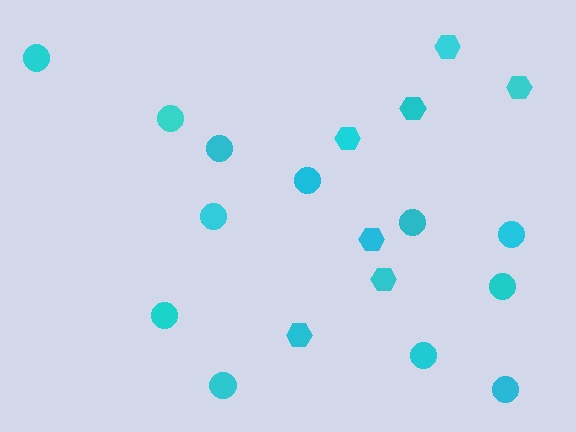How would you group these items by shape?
There are 2 groups: one group of hexagons (7) and one group of circles (12).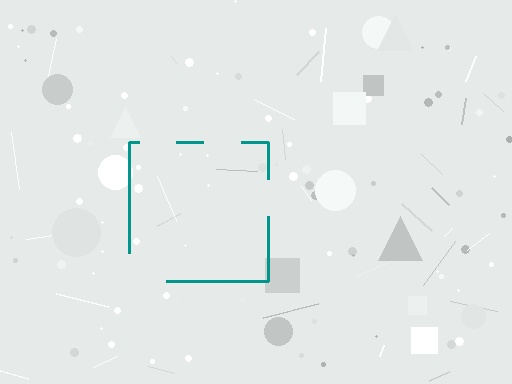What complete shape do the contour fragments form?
The contour fragments form a square.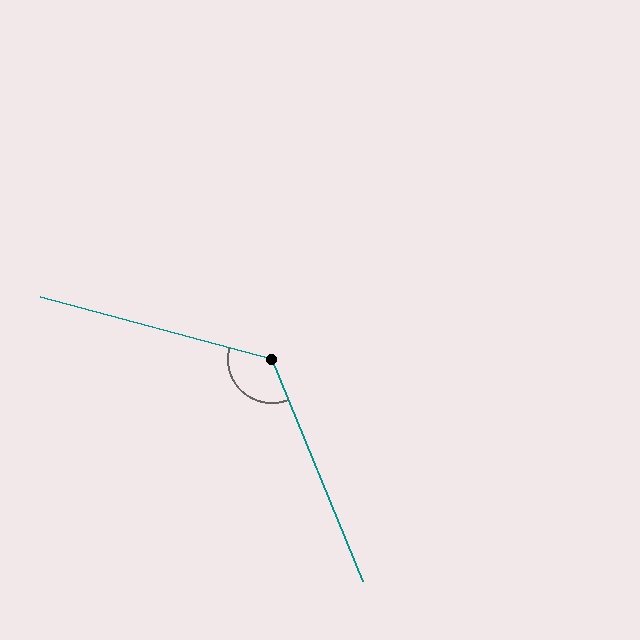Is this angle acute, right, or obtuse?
It is obtuse.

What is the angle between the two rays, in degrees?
Approximately 127 degrees.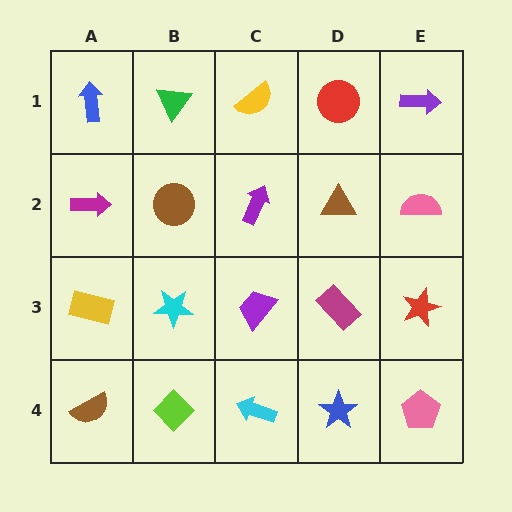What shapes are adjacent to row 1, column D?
A brown triangle (row 2, column D), a yellow semicircle (row 1, column C), a purple arrow (row 1, column E).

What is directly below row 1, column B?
A brown circle.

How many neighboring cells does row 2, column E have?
3.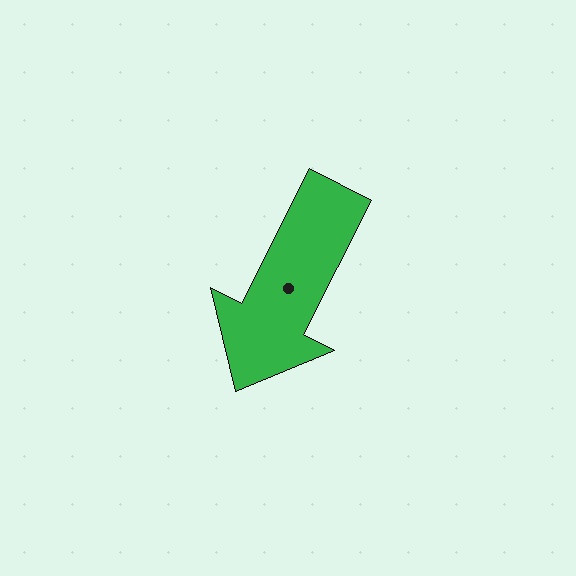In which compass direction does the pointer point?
Southwest.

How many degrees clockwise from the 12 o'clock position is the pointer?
Approximately 207 degrees.